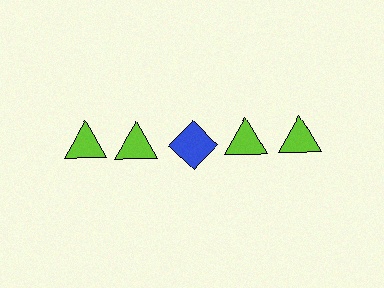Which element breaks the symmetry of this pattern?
The blue diamond in the top row, center column breaks the symmetry. All other shapes are lime triangles.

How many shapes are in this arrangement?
There are 5 shapes arranged in a grid pattern.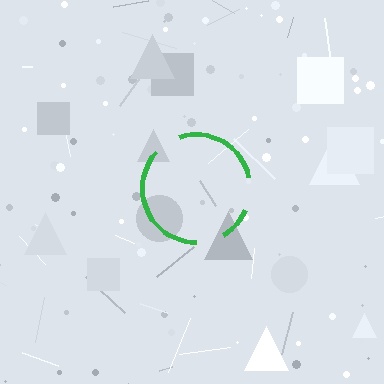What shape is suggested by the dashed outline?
The dashed outline suggests a circle.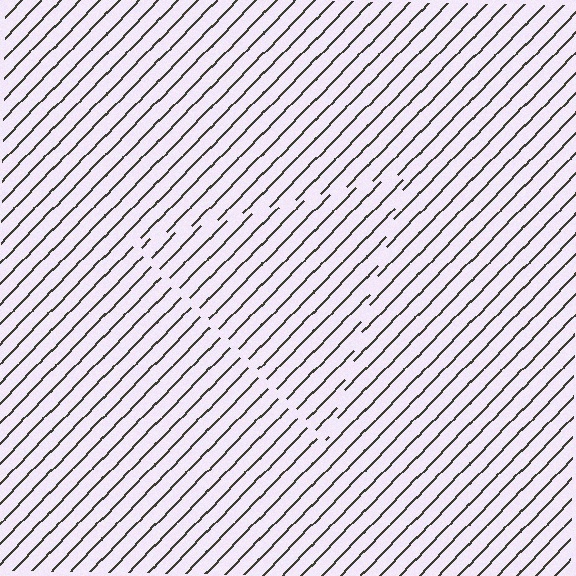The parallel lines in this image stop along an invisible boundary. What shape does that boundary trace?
An illusory triangle. The interior of the shape contains the same grating, shifted by half a period — the contour is defined by the phase discontinuity where line-ends from the inner and outer gratings abut.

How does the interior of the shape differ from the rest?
The interior of the shape contains the same grating, shifted by half a period — the contour is defined by the phase discontinuity where line-ends from the inner and outer gratings abut.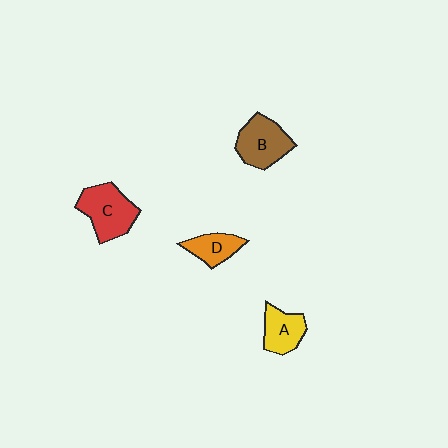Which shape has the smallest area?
Shape D (orange).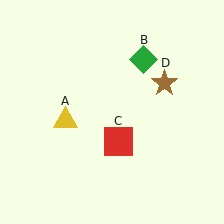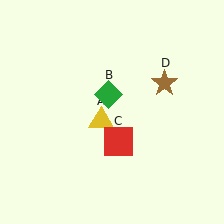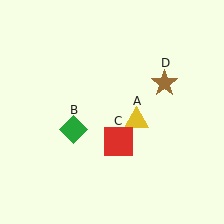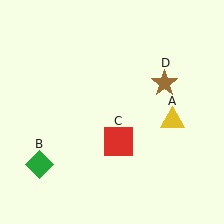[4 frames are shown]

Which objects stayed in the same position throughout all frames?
Red square (object C) and brown star (object D) remained stationary.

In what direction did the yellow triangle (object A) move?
The yellow triangle (object A) moved right.